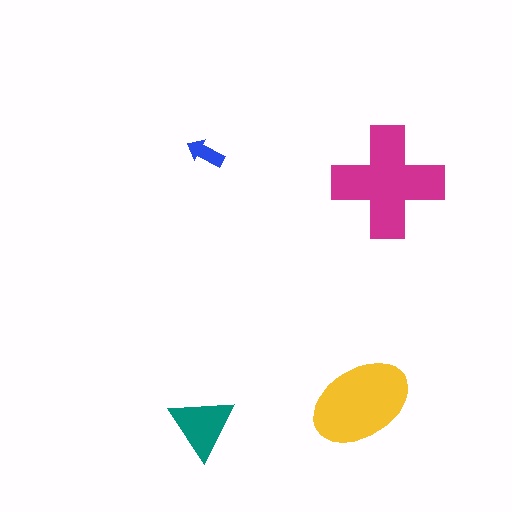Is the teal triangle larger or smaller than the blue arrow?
Larger.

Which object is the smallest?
The blue arrow.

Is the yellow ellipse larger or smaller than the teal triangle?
Larger.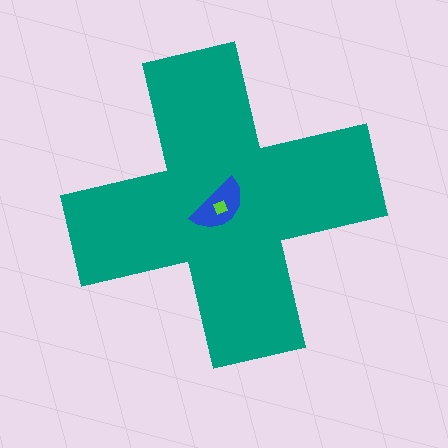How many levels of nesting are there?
3.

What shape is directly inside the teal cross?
The blue semicircle.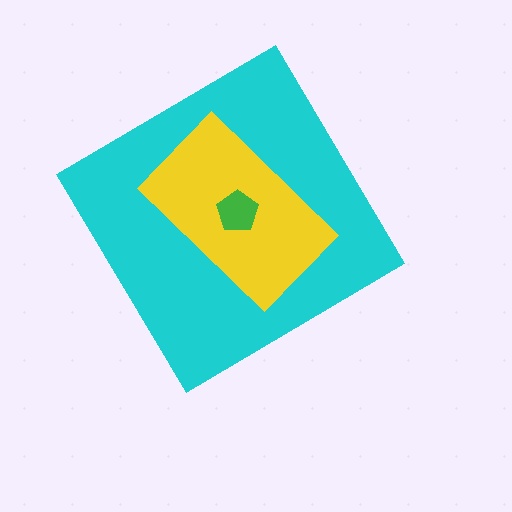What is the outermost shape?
The cyan diamond.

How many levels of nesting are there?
3.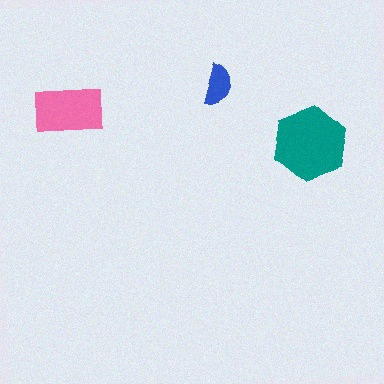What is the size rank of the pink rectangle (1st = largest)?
2nd.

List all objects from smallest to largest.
The blue semicircle, the pink rectangle, the teal hexagon.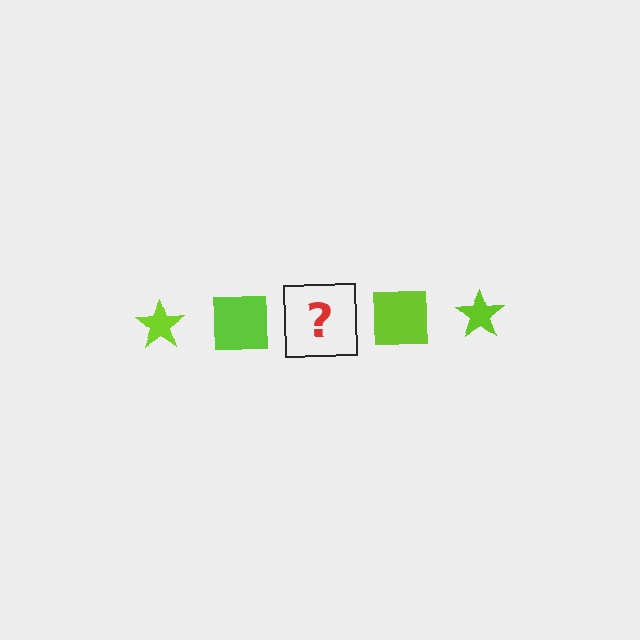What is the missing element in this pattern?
The missing element is a lime star.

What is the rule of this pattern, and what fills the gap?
The rule is that the pattern cycles through star, square shapes in lime. The gap should be filled with a lime star.